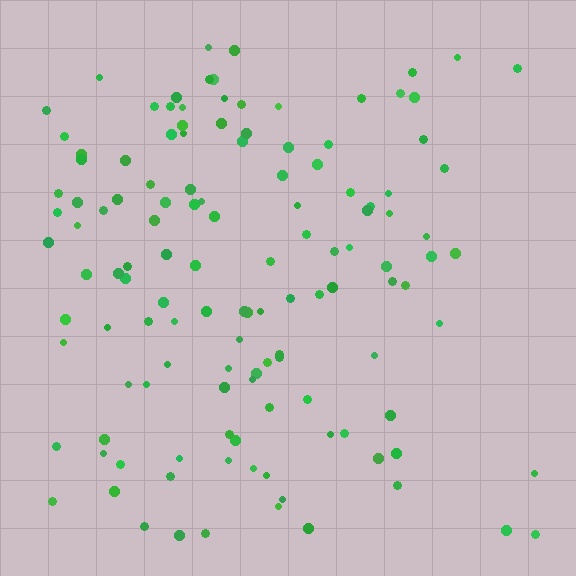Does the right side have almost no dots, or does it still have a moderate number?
Still a moderate number, just noticeably fewer than the left.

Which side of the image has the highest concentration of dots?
The left.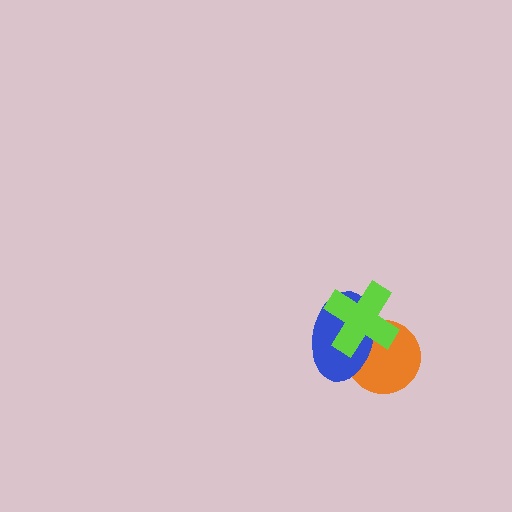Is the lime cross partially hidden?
No, no other shape covers it.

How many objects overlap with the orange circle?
2 objects overlap with the orange circle.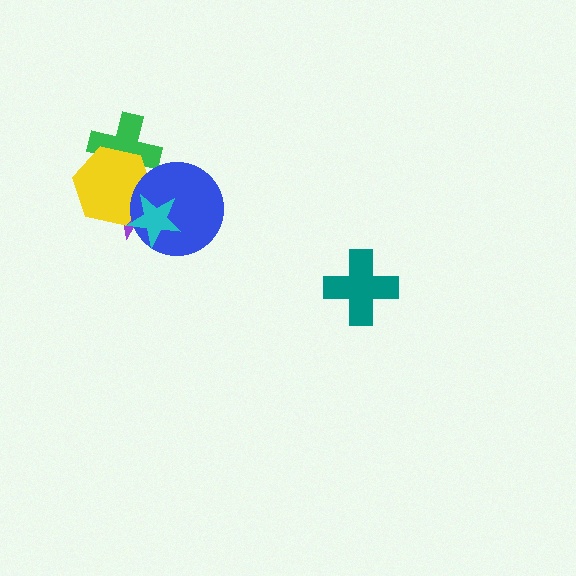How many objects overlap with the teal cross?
0 objects overlap with the teal cross.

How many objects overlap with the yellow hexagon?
4 objects overlap with the yellow hexagon.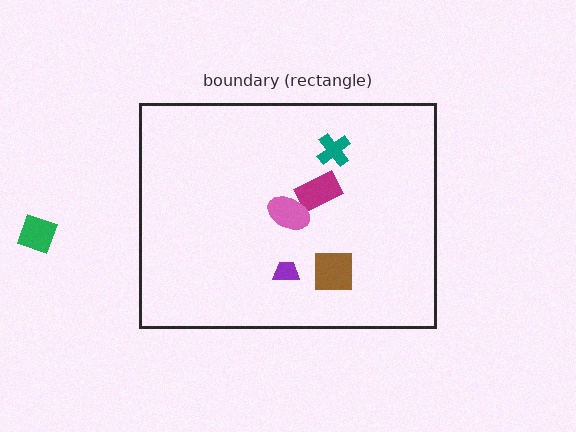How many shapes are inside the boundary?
5 inside, 1 outside.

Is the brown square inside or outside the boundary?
Inside.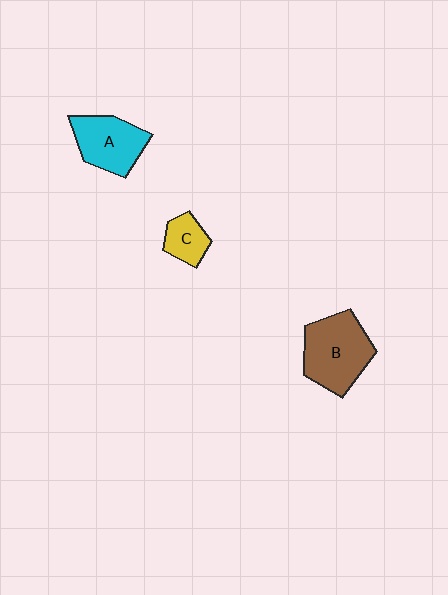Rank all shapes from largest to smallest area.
From largest to smallest: B (brown), A (cyan), C (yellow).